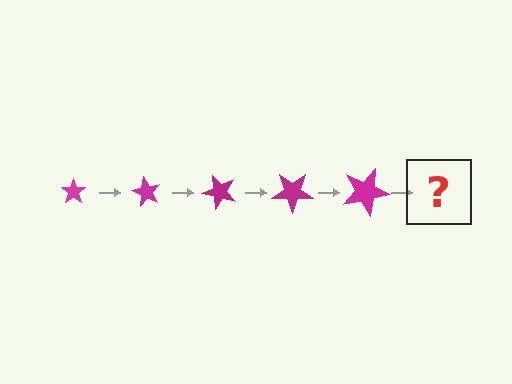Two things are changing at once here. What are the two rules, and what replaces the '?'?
The two rules are that the star grows larger each step and it rotates 60 degrees each step. The '?' should be a star, larger than the previous one and rotated 300 degrees from the start.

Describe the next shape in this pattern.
It should be a star, larger than the previous one and rotated 300 degrees from the start.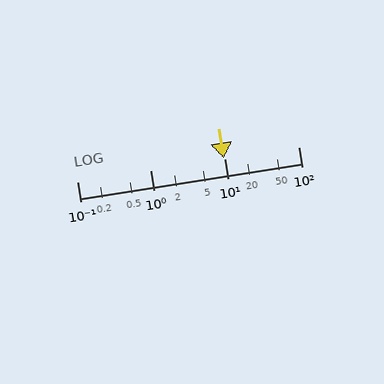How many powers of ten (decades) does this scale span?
The scale spans 3 decades, from 0.1 to 100.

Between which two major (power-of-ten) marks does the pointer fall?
The pointer is between 1 and 10.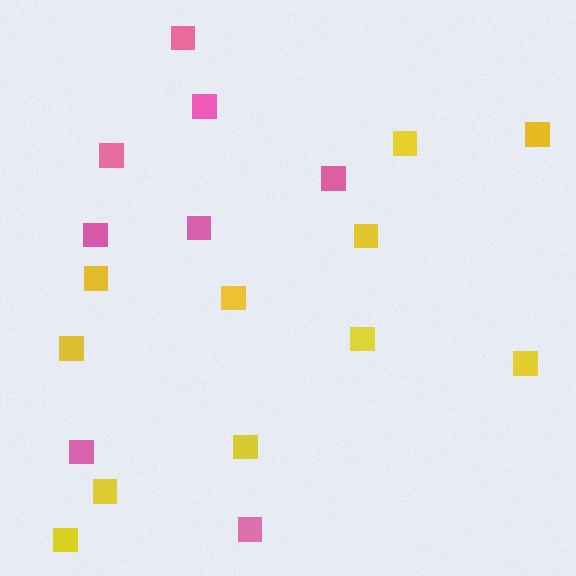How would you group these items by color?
There are 2 groups: one group of pink squares (8) and one group of yellow squares (11).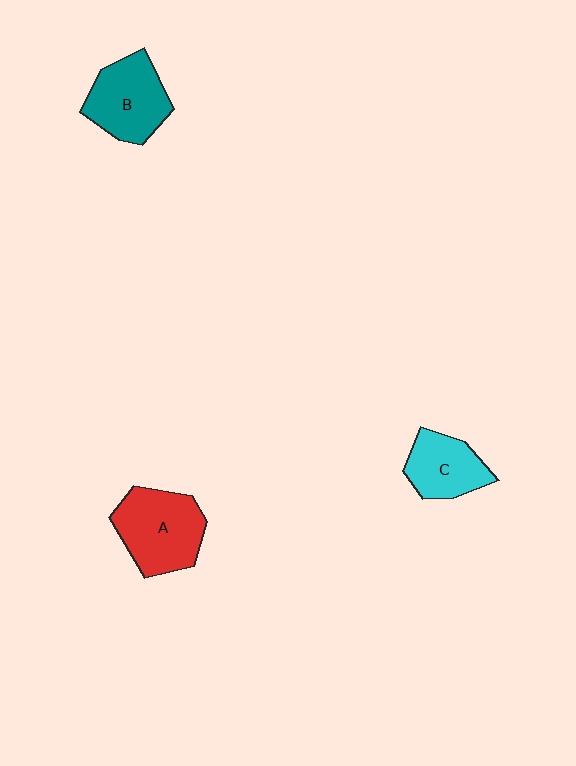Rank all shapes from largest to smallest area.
From largest to smallest: A (red), B (teal), C (cyan).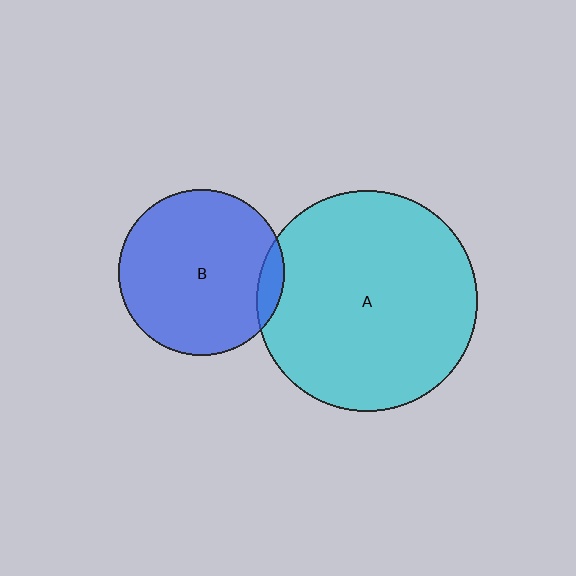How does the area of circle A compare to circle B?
Approximately 1.8 times.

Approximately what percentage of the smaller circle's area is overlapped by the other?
Approximately 10%.